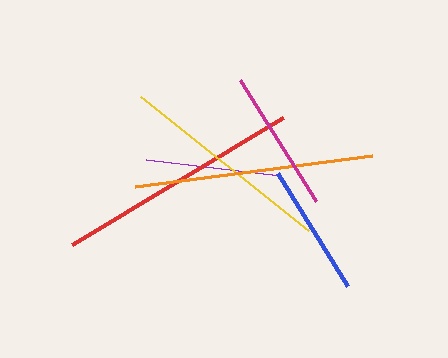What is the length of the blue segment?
The blue segment is approximately 133 pixels long.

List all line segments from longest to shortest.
From longest to shortest: red, orange, yellow, magenta, purple, blue.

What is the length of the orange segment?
The orange segment is approximately 239 pixels long.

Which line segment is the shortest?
The blue line is the shortest at approximately 133 pixels.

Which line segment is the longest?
The red line is the longest at approximately 247 pixels.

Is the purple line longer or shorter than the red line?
The red line is longer than the purple line.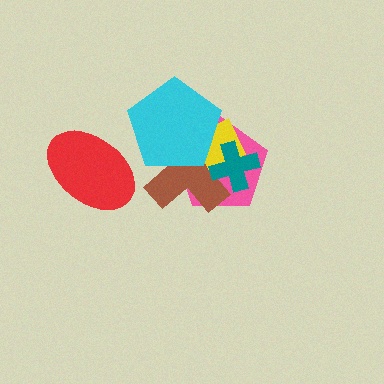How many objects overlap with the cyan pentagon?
3 objects overlap with the cyan pentagon.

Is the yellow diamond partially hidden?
Yes, it is partially covered by another shape.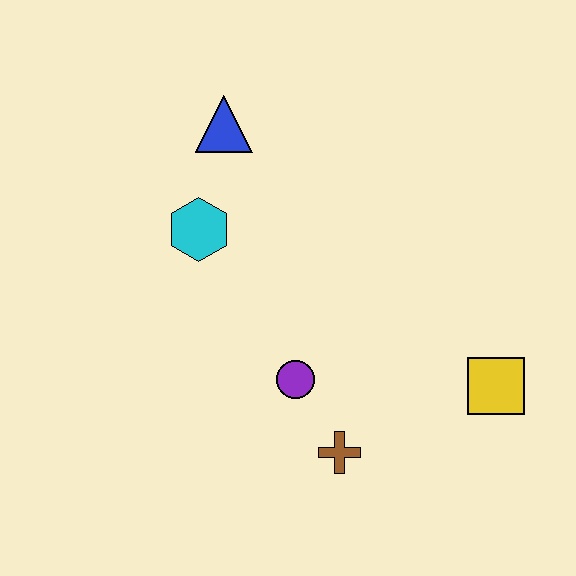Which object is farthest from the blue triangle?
The yellow square is farthest from the blue triangle.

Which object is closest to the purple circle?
The brown cross is closest to the purple circle.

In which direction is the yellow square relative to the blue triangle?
The yellow square is to the right of the blue triangle.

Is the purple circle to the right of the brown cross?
No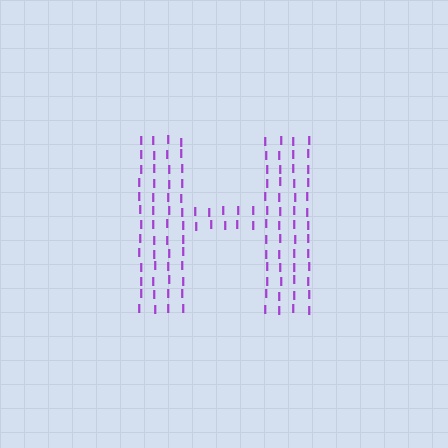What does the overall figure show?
The overall figure shows the letter H.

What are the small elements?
The small elements are letter I's.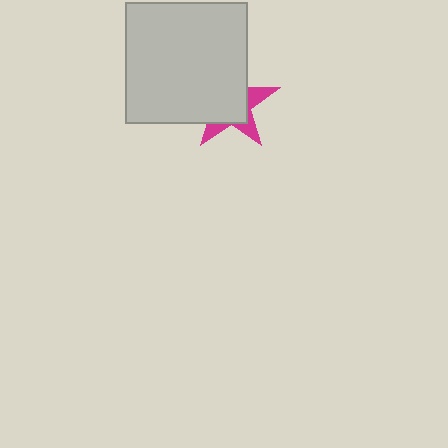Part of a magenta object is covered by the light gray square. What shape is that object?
It is a star.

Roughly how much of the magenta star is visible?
A small part of it is visible (roughly 33%).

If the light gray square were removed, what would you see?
You would see the complete magenta star.